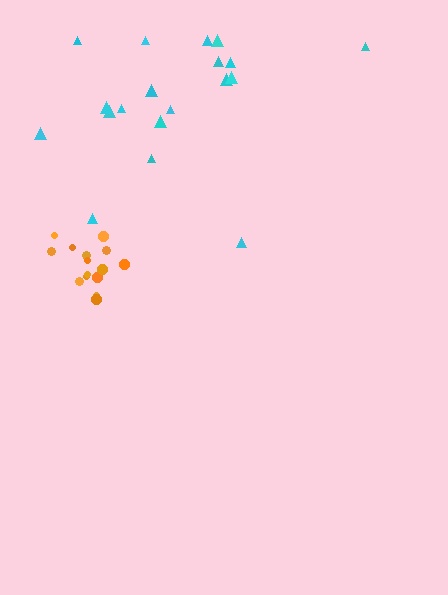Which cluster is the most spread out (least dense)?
Cyan.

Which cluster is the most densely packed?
Orange.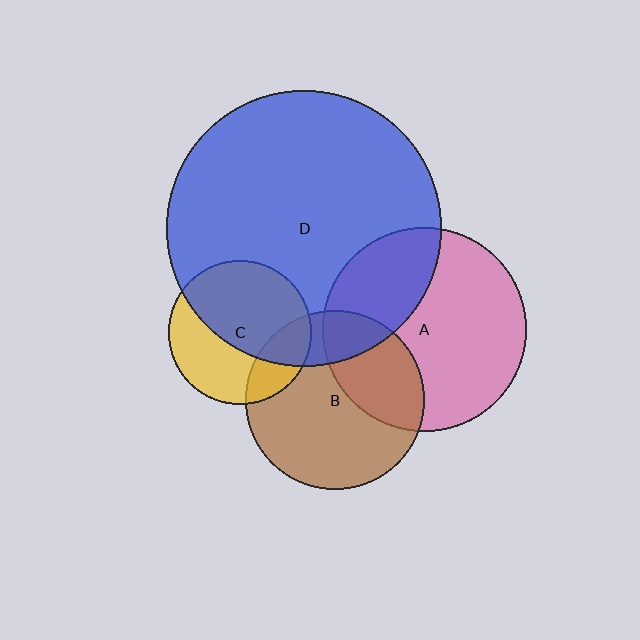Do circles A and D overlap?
Yes.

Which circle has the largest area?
Circle D (blue).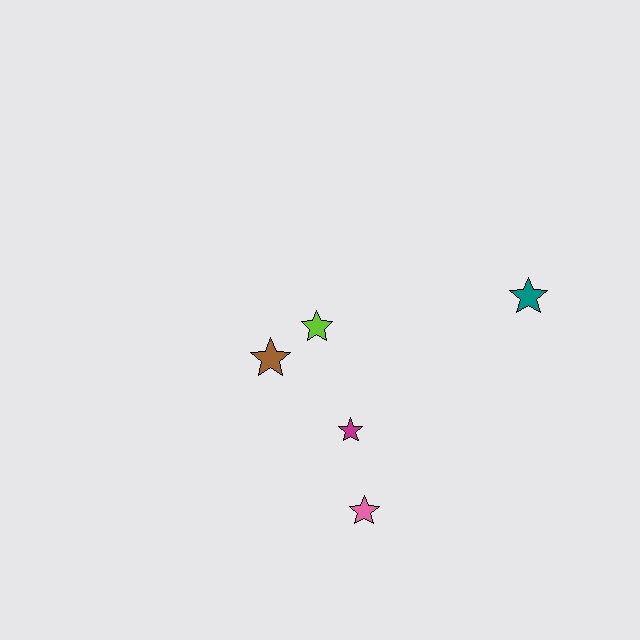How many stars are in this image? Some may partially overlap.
There are 5 stars.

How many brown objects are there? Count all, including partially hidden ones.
There is 1 brown object.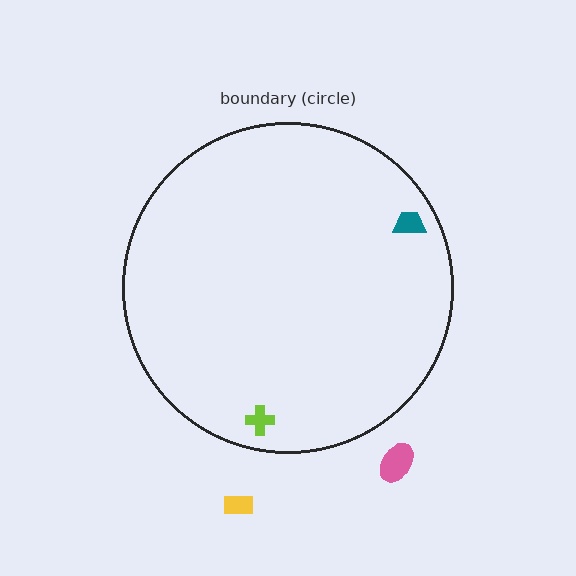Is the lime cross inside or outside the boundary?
Inside.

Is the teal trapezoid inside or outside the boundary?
Inside.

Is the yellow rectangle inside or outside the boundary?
Outside.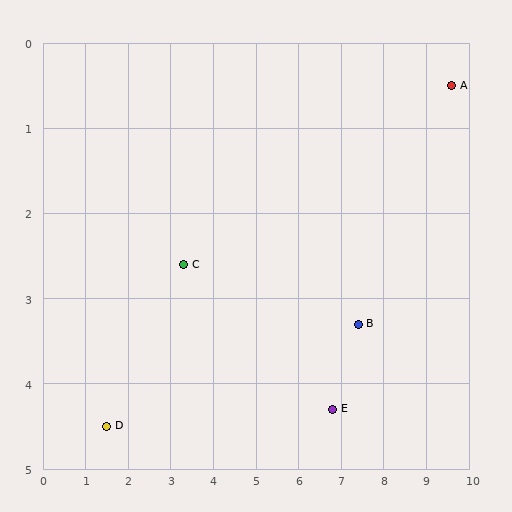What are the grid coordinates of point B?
Point B is at approximately (7.4, 3.3).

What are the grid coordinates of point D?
Point D is at approximately (1.5, 4.5).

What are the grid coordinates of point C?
Point C is at approximately (3.3, 2.6).